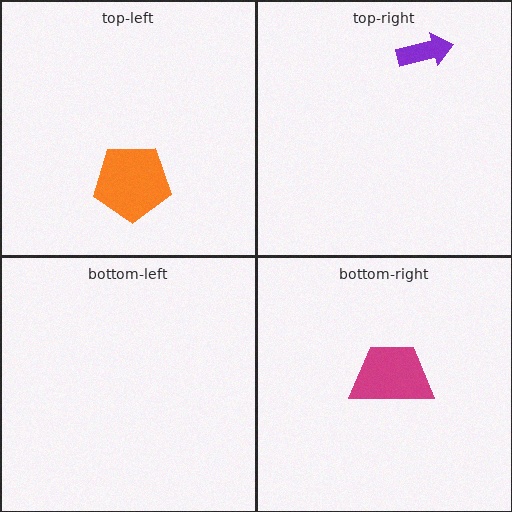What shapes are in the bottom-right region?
The magenta trapezoid.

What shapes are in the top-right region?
The purple arrow.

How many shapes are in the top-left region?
1.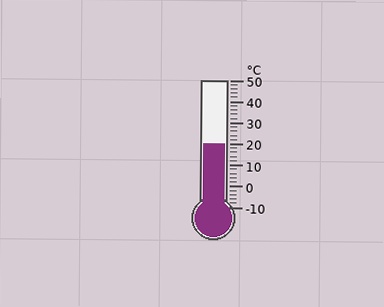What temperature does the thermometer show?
The thermometer shows approximately 20°C.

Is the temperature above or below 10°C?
The temperature is above 10°C.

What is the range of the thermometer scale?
The thermometer scale ranges from -10°C to 50°C.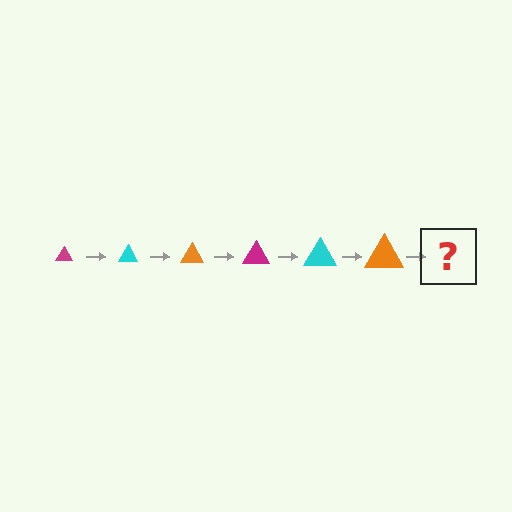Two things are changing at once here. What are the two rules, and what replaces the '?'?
The two rules are that the triangle grows larger each step and the color cycles through magenta, cyan, and orange. The '?' should be a magenta triangle, larger than the previous one.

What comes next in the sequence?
The next element should be a magenta triangle, larger than the previous one.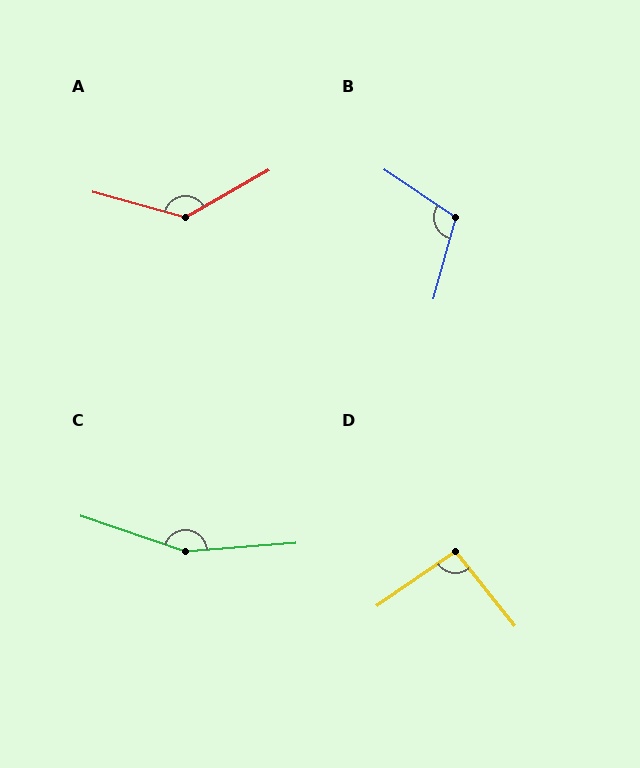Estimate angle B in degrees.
Approximately 109 degrees.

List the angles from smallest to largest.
D (94°), B (109°), A (135°), C (157°).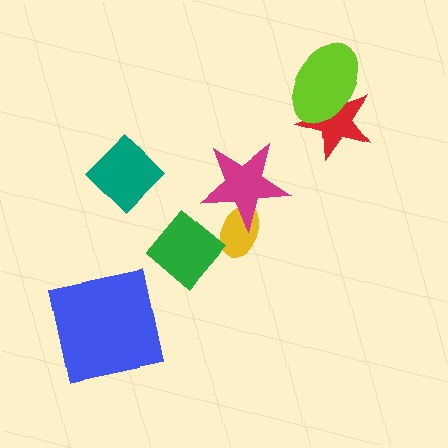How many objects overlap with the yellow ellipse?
2 objects overlap with the yellow ellipse.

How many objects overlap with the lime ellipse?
1 object overlaps with the lime ellipse.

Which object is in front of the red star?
The lime ellipse is in front of the red star.